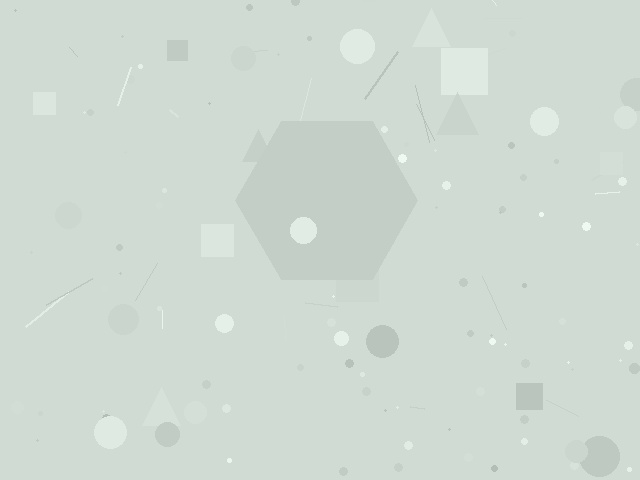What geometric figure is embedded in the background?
A hexagon is embedded in the background.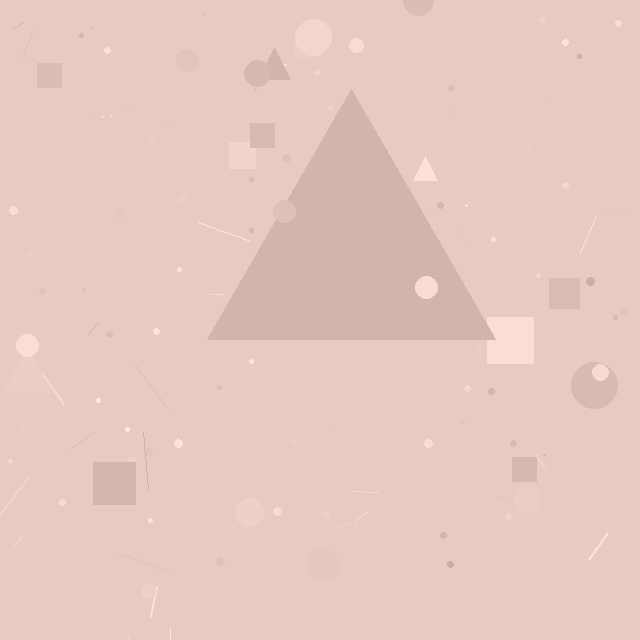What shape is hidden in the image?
A triangle is hidden in the image.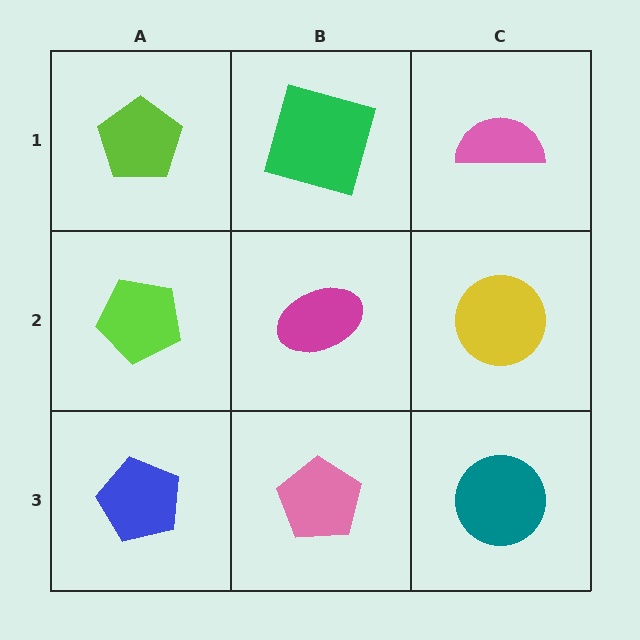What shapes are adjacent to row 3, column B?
A magenta ellipse (row 2, column B), a blue pentagon (row 3, column A), a teal circle (row 3, column C).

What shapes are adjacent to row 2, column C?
A pink semicircle (row 1, column C), a teal circle (row 3, column C), a magenta ellipse (row 2, column B).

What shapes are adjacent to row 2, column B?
A green square (row 1, column B), a pink pentagon (row 3, column B), a lime pentagon (row 2, column A), a yellow circle (row 2, column C).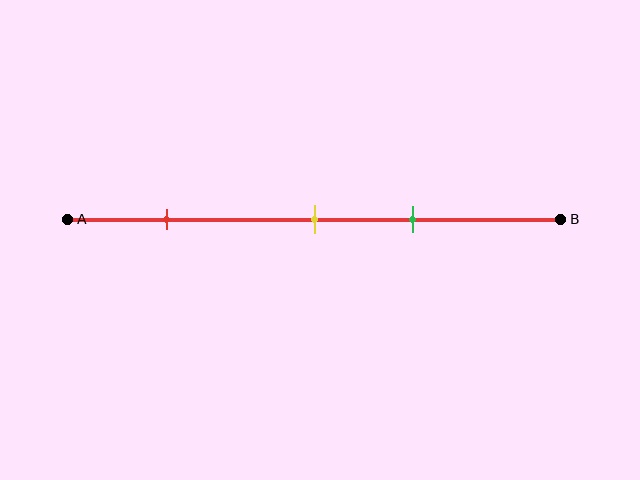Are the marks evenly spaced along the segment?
No, the marks are not evenly spaced.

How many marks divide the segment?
There are 3 marks dividing the segment.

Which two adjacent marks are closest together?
The yellow and green marks are the closest adjacent pair.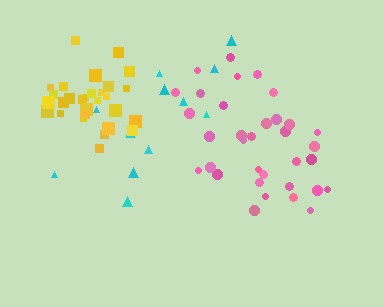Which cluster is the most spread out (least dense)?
Cyan.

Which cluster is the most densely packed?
Yellow.